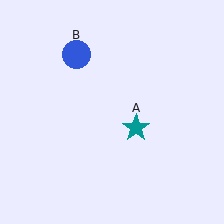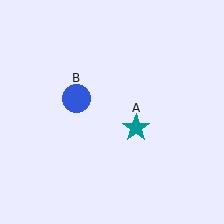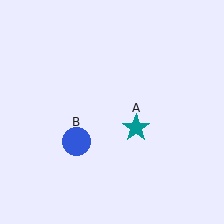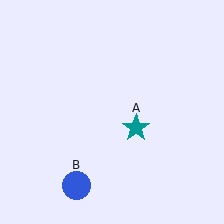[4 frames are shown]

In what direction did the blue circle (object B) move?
The blue circle (object B) moved down.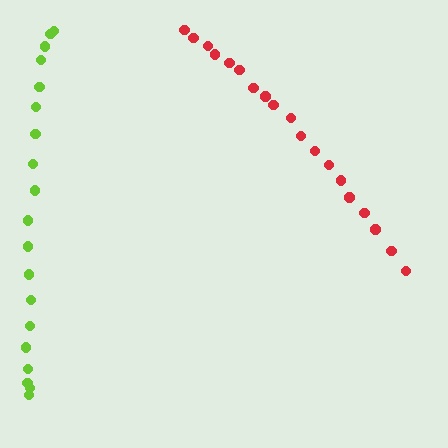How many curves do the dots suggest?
There are 2 distinct paths.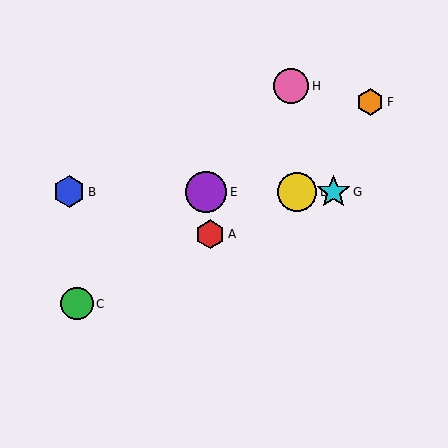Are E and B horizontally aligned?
Yes, both are at y≈192.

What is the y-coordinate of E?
Object E is at y≈192.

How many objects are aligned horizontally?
4 objects (B, D, E, G) are aligned horizontally.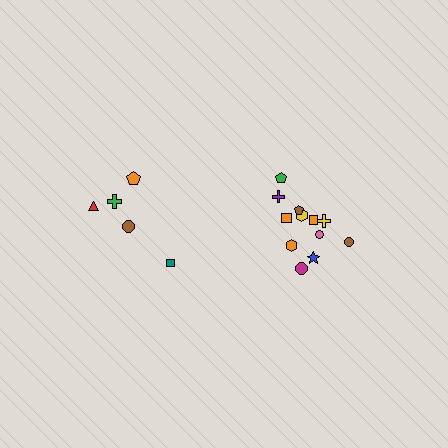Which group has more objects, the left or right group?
The right group.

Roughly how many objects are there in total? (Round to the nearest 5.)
Roughly 15 objects in total.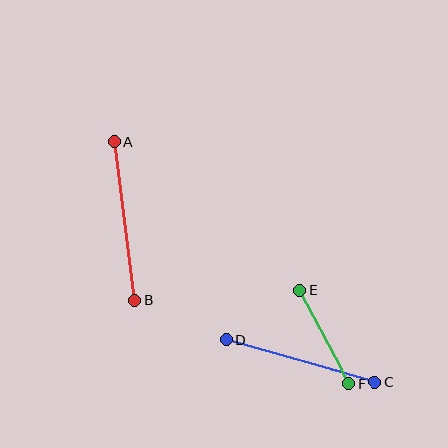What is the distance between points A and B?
The distance is approximately 160 pixels.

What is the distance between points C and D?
The distance is approximately 156 pixels.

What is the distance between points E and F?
The distance is approximately 106 pixels.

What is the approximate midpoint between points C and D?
The midpoint is at approximately (300, 361) pixels.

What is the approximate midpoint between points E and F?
The midpoint is at approximately (324, 337) pixels.